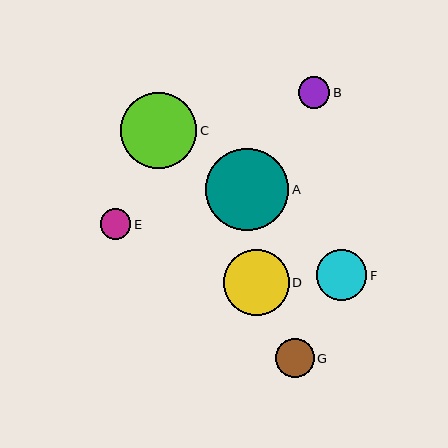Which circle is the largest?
Circle A is the largest with a size of approximately 83 pixels.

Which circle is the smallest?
Circle E is the smallest with a size of approximately 30 pixels.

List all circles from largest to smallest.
From largest to smallest: A, C, D, F, G, B, E.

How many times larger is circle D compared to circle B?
Circle D is approximately 2.1 times the size of circle B.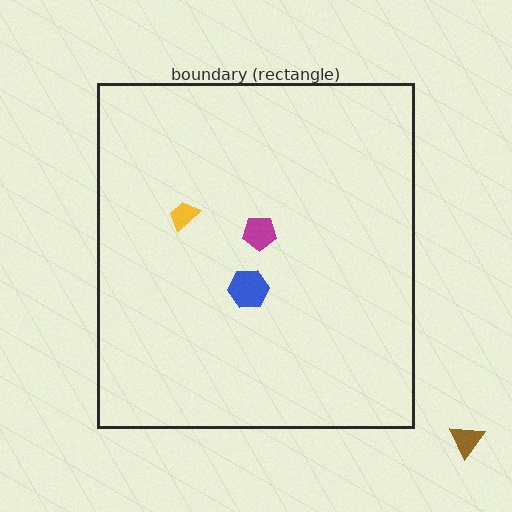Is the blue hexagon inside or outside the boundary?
Inside.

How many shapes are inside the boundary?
3 inside, 1 outside.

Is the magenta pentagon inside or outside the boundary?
Inside.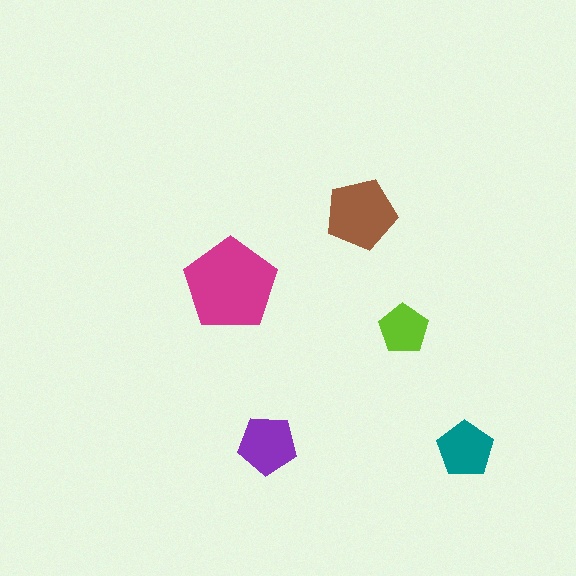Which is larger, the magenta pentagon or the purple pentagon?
The magenta one.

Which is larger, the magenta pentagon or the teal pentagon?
The magenta one.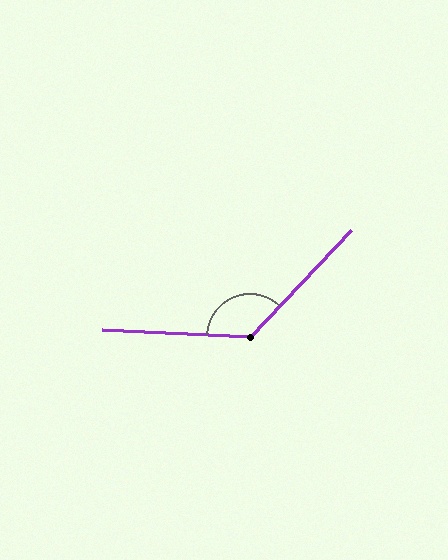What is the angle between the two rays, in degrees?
Approximately 131 degrees.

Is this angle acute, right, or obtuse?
It is obtuse.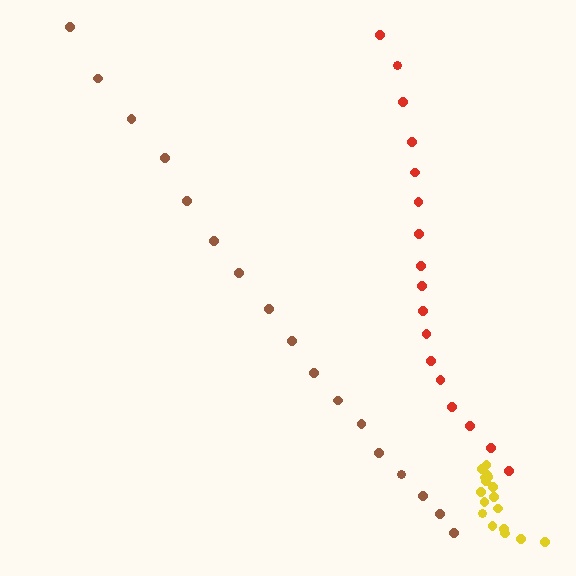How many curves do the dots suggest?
There are 3 distinct paths.